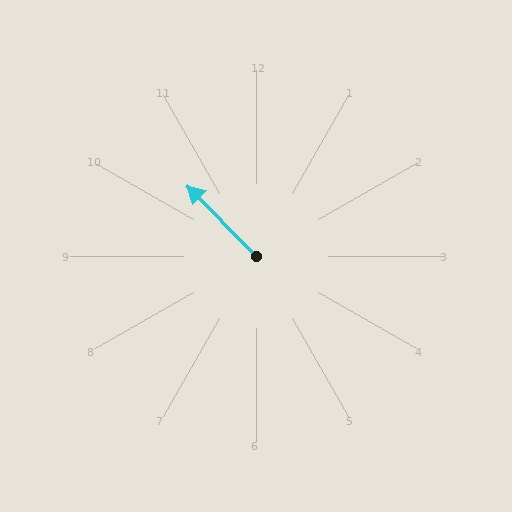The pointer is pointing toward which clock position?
Roughly 11 o'clock.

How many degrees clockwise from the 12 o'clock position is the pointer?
Approximately 316 degrees.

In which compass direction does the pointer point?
Northwest.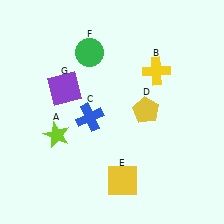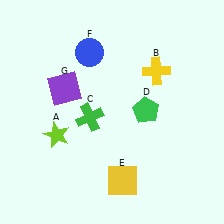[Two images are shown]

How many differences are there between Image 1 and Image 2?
There are 3 differences between the two images.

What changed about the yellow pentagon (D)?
In Image 1, D is yellow. In Image 2, it changed to green.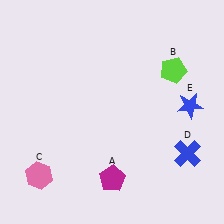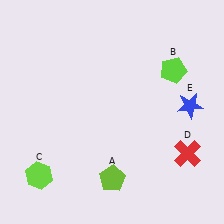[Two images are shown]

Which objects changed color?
A changed from magenta to lime. C changed from pink to lime. D changed from blue to red.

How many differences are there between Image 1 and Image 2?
There are 3 differences between the two images.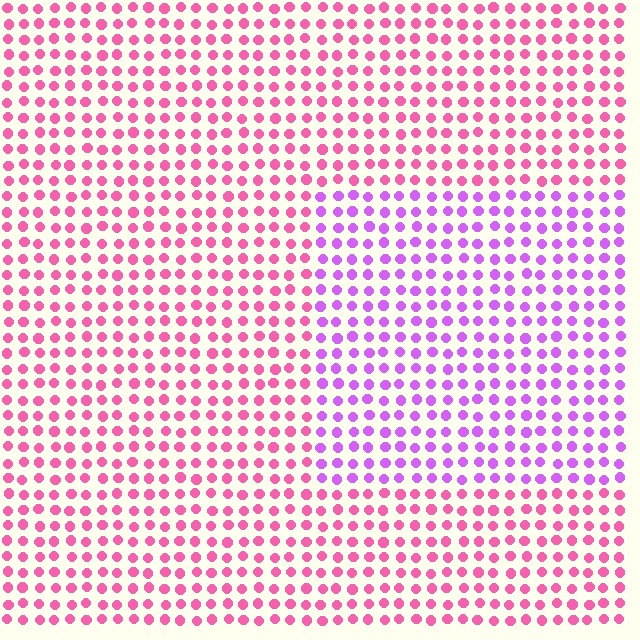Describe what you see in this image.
The image is filled with small pink elements in a uniform arrangement. A rectangle-shaped region is visible where the elements are tinted to a slightly different hue, forming a subtle color boundary.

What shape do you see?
I see a rectangle.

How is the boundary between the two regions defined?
The boundary is defined purely by a slight shift in hue (about 43 degrees). Spacing, size, and orientation are identical on both sides.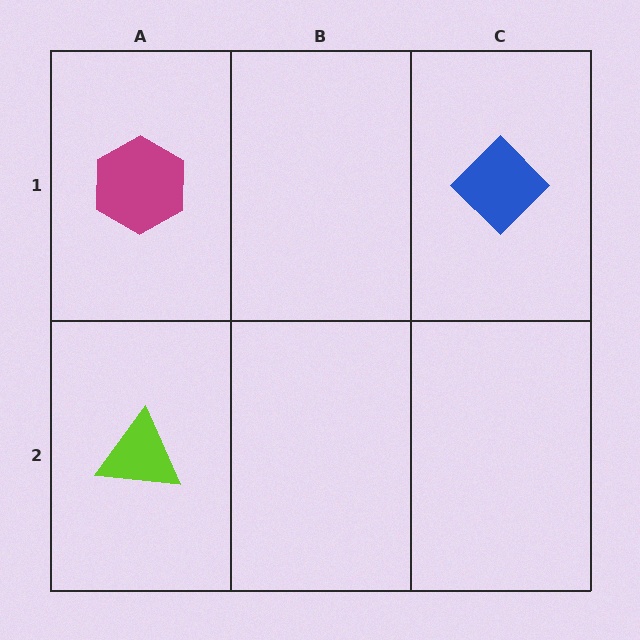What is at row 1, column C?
A blue diamond.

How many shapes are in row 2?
1 shape.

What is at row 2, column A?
A lime triangle.